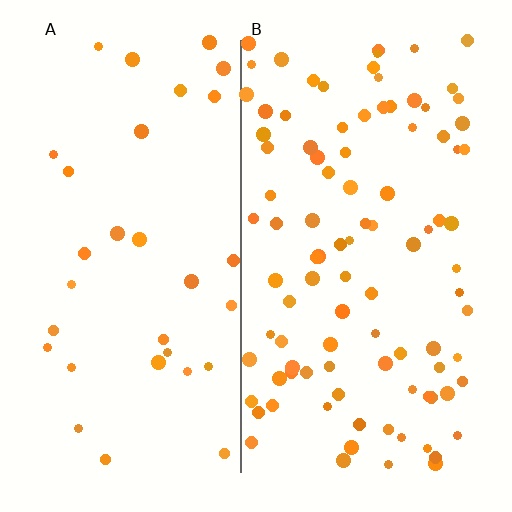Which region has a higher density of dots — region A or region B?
B (the right).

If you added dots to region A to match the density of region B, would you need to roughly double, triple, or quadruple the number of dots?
Approximately triple.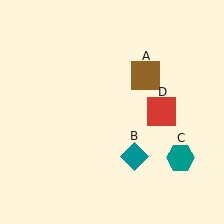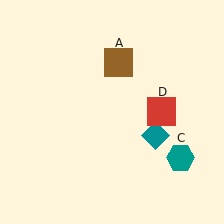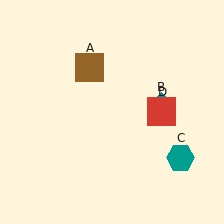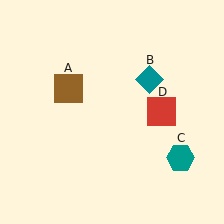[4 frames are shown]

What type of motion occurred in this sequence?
The brown square (object A), teal diamond (object B) rotated counterclockwise around the center of the scene.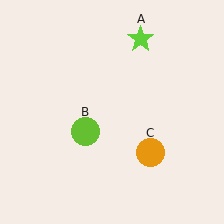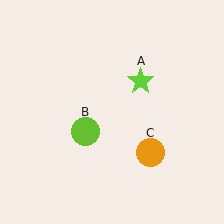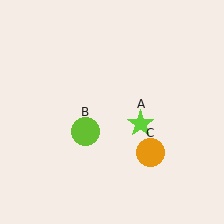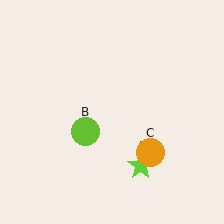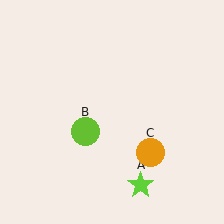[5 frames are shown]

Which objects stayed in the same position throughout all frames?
Lime circle (object B) and orange circle (object C) remained stationary.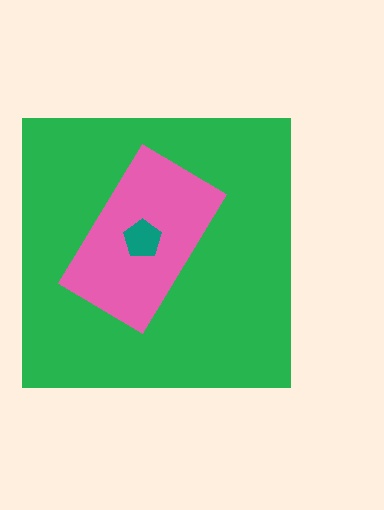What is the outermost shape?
The green square.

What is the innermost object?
The teal pentagon.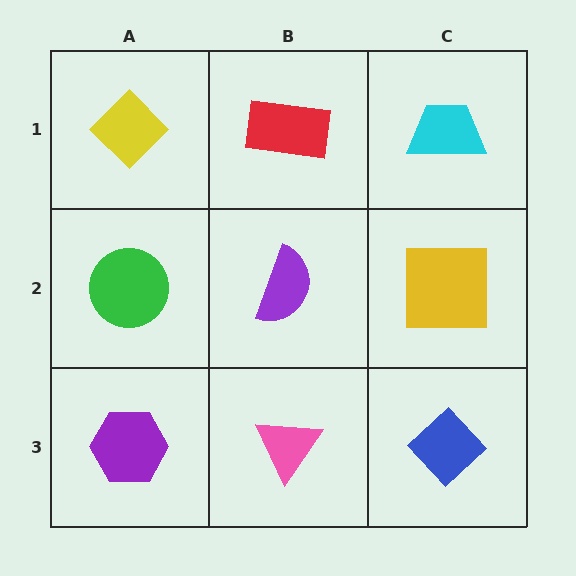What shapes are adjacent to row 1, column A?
A green circle (row 2, column A), a red rectangle (row 1, column B).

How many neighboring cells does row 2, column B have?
4.